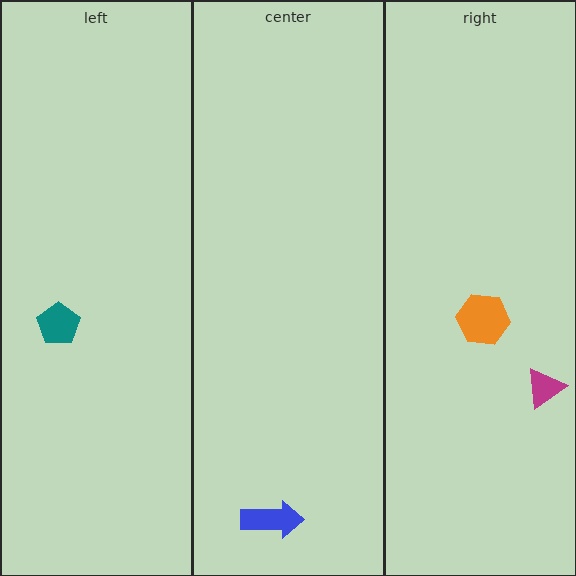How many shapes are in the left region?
1.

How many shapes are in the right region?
2.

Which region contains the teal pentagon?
The left region.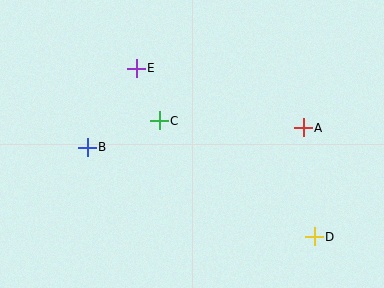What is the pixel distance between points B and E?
The distance between B and E is 93 pixels.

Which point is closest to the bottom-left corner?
Point B is closest to the bottom-left corner.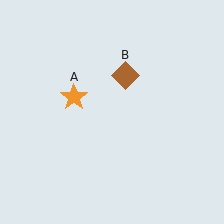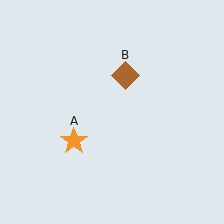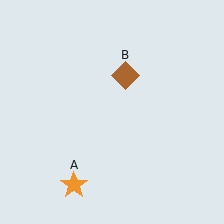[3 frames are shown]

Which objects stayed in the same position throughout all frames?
Brown diamond (object B) remained stationary.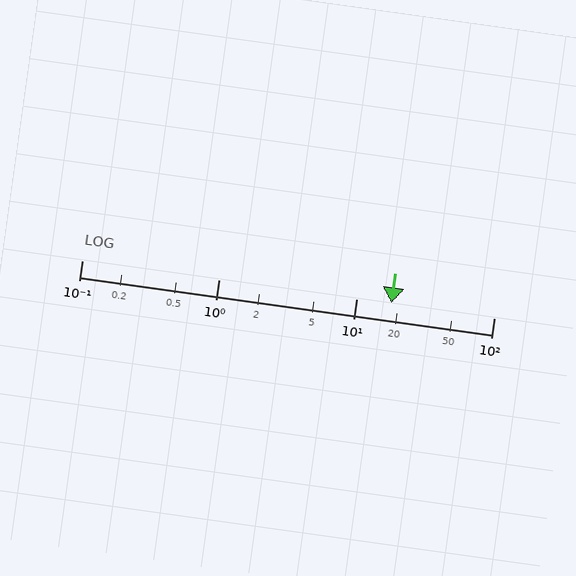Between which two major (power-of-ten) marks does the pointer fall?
The pointer is between 10 and 100.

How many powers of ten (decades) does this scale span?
The scale spans 3 decades, from 0.1 to 100.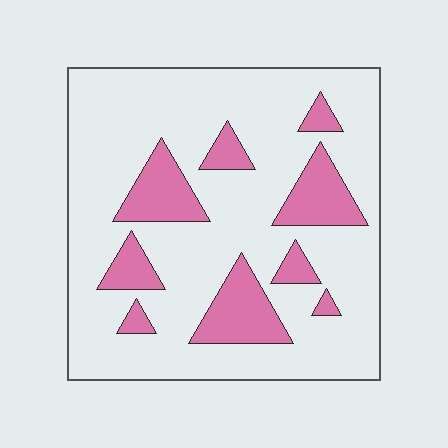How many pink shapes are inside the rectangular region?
9.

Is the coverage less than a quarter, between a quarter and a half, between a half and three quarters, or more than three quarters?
Less than a quarter.